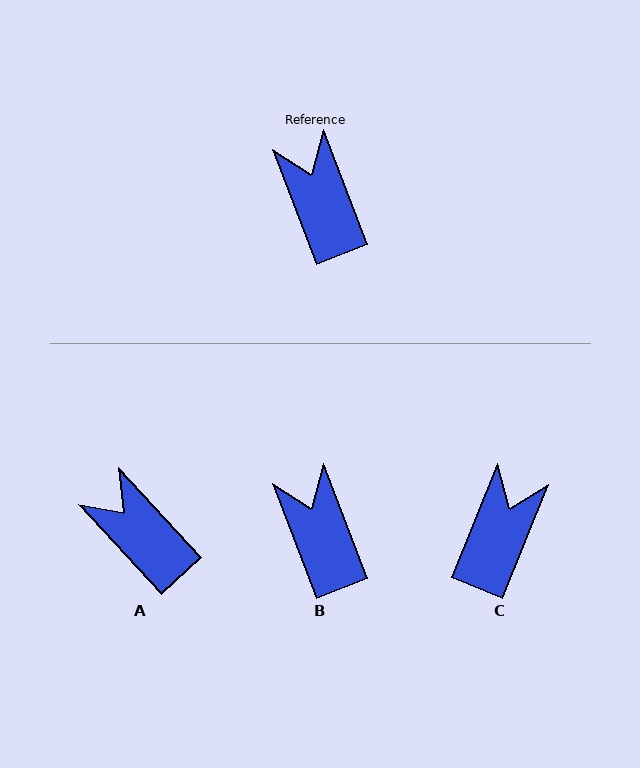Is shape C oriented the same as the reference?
No, it is off by about 43 degrees.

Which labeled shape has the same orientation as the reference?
B.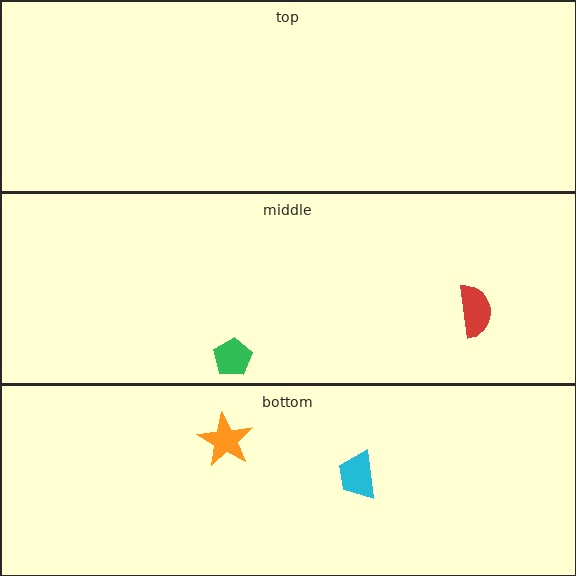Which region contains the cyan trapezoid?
The bottom region.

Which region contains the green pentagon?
The middle region.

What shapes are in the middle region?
The red semicircle, the green pentagon.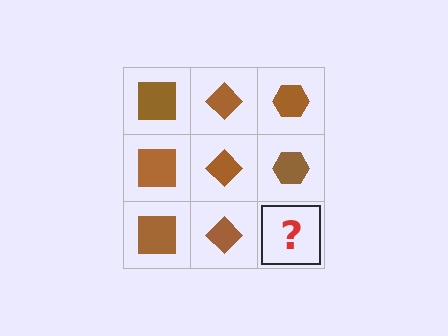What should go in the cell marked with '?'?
The missing cell should contain a brown hexagon.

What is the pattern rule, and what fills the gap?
The rule is that each column has a consistent shape. The gap should be filled with a brown hexagon.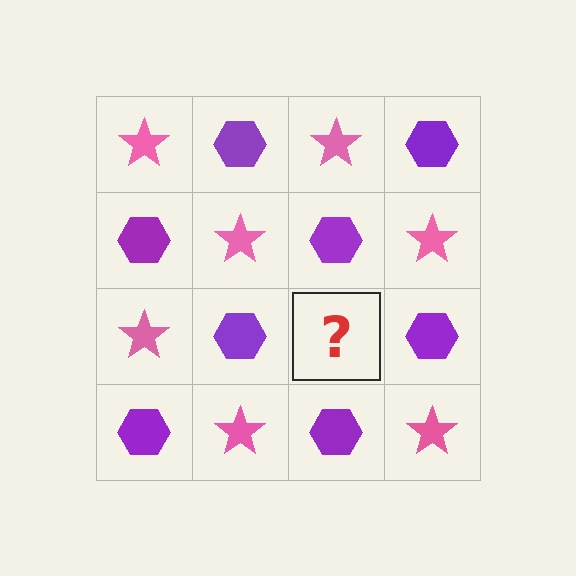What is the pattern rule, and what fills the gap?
The rule is that it alternates pink star and purple hexagon in a checkerboard pattern. The gap should be filled with a pink star.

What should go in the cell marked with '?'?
The missing cell should contain a pink star.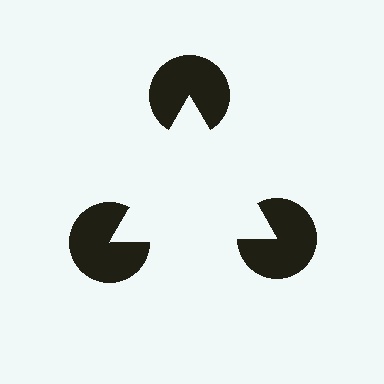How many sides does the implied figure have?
3 sides.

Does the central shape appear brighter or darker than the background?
It typically appears slightly brighter than the background, even though no actual brightness change is drawn.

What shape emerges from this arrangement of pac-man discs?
An illusory triangle — its edges are inferred from the aligned wedge cuts in the pac-man discs, not physically drawn.